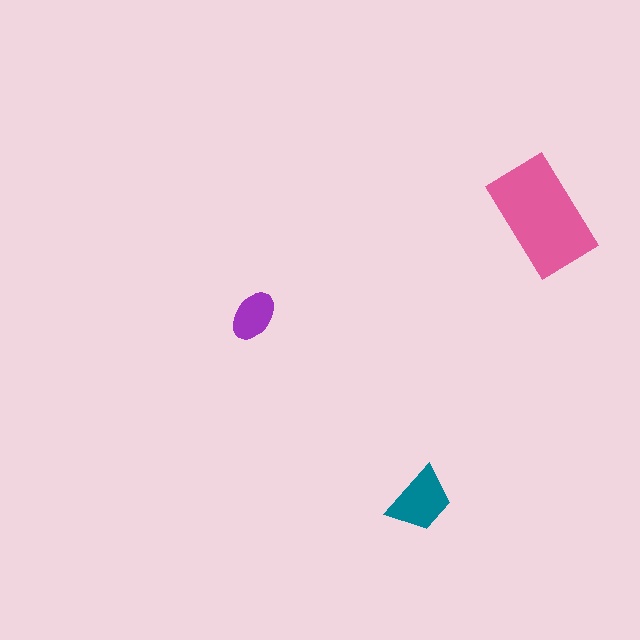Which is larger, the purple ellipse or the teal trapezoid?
The teal trapezoid.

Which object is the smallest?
The purple ellipse.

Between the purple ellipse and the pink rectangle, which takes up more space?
The pink rectangle.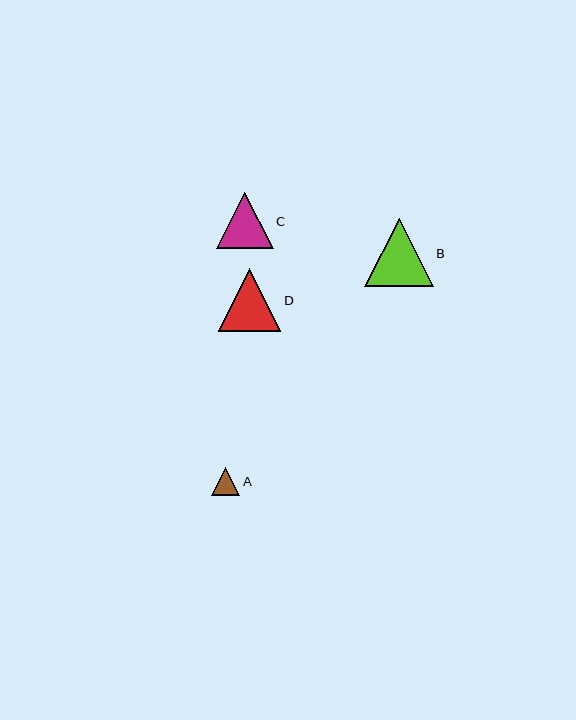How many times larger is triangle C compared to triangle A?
Triangle C is approximately 2.0 times the size of triangle A.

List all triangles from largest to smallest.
From largest to smallest: B, D, C, A.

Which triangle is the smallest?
Triangle A is the smallest with a size of approximately 28 pixels.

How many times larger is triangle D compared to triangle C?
Triangle D is approximately 1.1 times the size of triangle C.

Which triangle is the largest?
Triangle B is the largest with a size of approximately 69 pixels.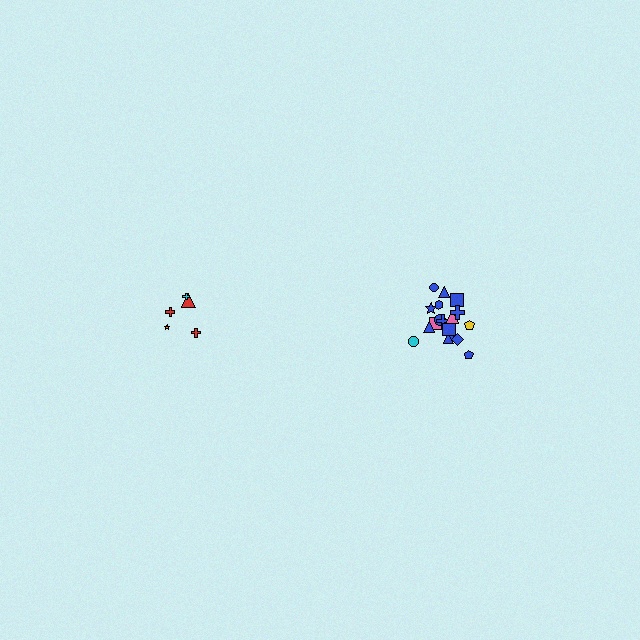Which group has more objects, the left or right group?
The right group.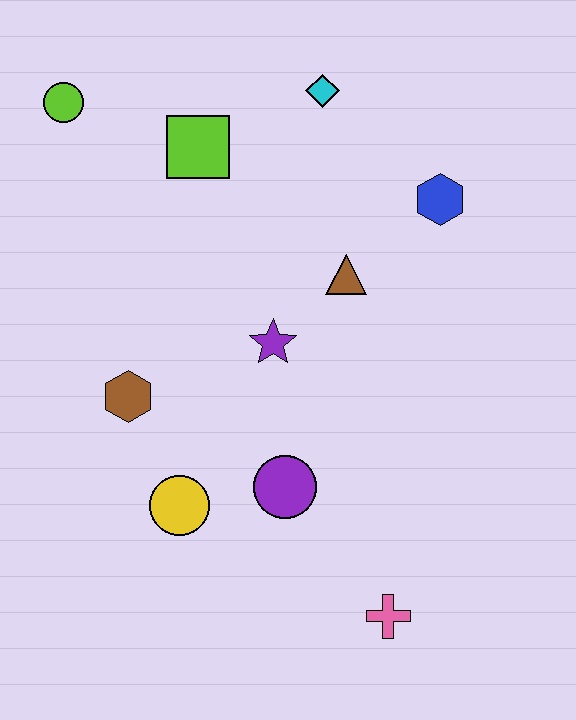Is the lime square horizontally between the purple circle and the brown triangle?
No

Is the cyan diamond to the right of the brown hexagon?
Yes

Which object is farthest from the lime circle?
The pink cross is farthest from the lime circle.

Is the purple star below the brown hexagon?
No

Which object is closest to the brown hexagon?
The yellow circle is closest to the brown hexagon.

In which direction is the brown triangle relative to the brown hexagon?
The brown triangle is to the right of the brown hexagon.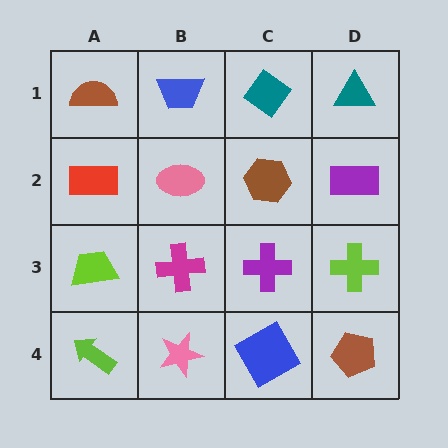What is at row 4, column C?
A blue diamond.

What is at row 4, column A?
A lime arrow.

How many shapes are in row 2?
4 shapes.